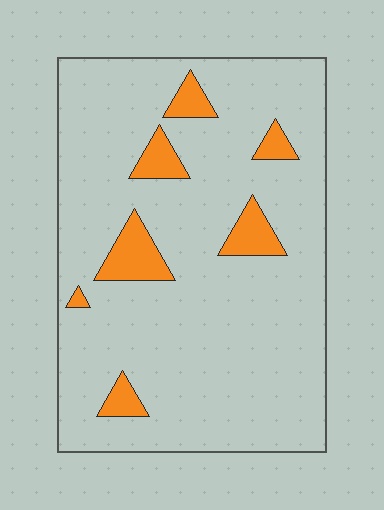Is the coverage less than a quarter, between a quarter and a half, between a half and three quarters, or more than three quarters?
Less than a quarter.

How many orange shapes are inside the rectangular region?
7.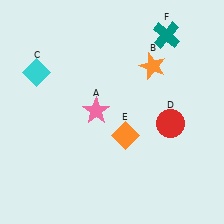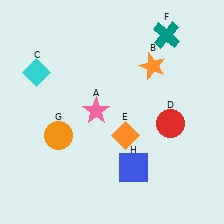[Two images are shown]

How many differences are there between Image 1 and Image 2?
There are 2 differences between the two images.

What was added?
An orange circle (G), a blue square (H) were added in Image 2.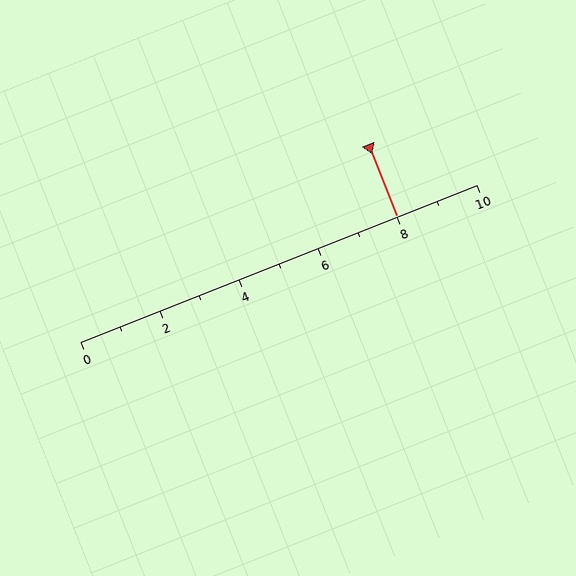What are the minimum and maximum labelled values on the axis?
The axis runs from 0 to 10.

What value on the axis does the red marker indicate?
The marker indicates approximately 8.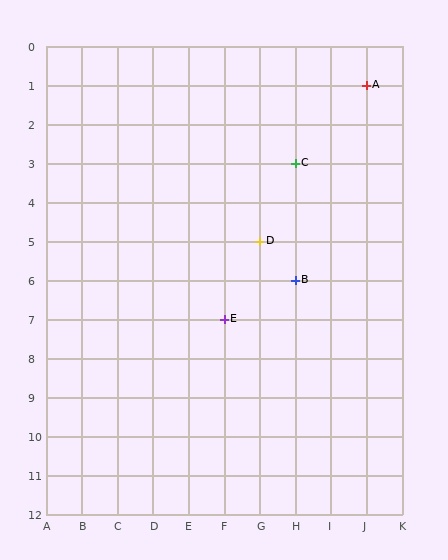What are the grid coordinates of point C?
Point C is at grid coordinates (H, 3).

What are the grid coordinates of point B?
Point B is at grid coordinates (H, 6).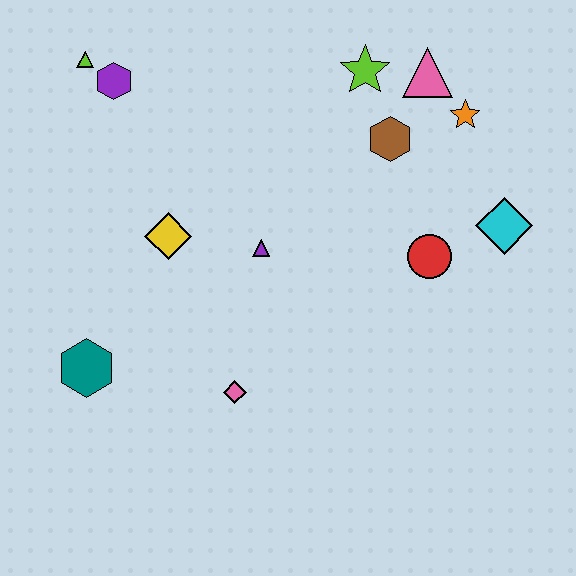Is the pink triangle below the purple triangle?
No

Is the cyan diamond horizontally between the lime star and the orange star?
No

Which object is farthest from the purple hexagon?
The cyan diamond is farthest from the purple hexagon.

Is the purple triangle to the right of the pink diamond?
Yes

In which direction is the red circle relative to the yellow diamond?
The red circle is to the right of the yellow diamond.